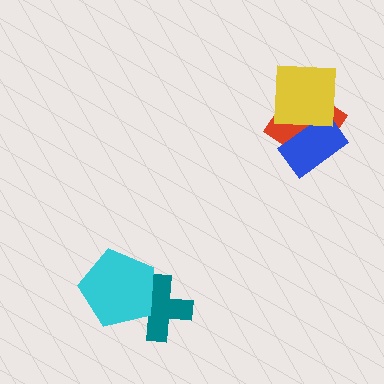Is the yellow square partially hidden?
No, no other shape covers it.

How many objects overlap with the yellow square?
2 objects overlap with the yellow square.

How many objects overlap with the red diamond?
2 objects overlap with the red diamond.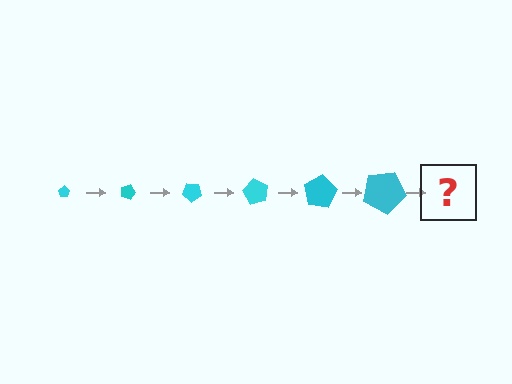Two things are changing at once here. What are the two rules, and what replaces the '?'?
The two rules are that the pentagon grows larger each step and it rotates 20 degrees each step. The '?' should be a pentagon, larger than the previous one and rotated 120 degrees from the start.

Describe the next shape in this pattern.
It should be a pentagon, larger than the previous one and rotated 120 degrees from the start.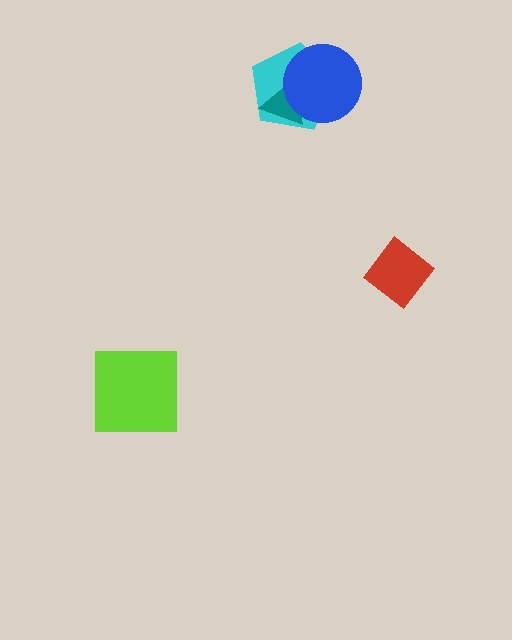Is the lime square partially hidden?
No, no other shape covers it.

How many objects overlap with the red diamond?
0 objects overlap with the red diamond.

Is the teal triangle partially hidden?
Yes, it is partially covered by another shape.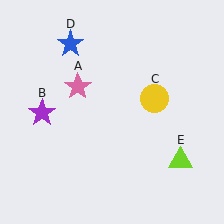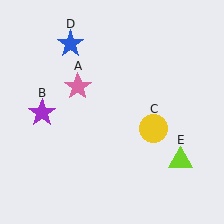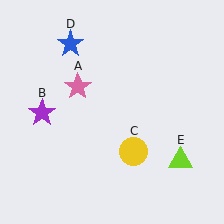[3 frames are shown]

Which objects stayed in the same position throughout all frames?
Pink star (object A) and purple star (object B) and blue star (object D) and lime triangle (object E) remained stationary.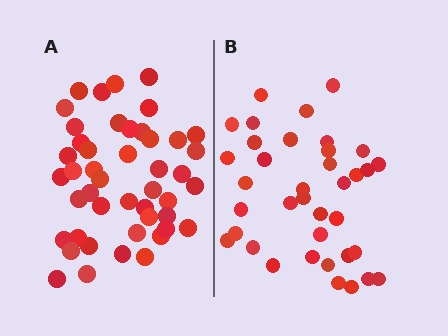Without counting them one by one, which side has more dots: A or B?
Region A (the left region) has more dots.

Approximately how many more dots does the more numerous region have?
Region A has roughly 8 or so more dots than region B.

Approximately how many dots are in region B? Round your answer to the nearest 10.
About 40 dots. (The exact count is 37, which rounds to 40.)